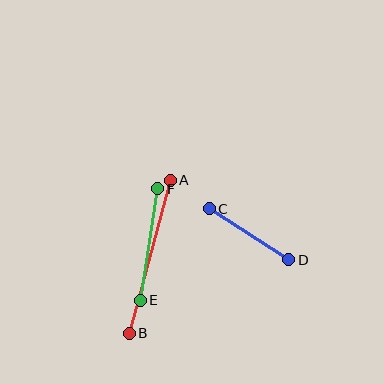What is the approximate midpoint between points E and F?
The midpoint is at approximately (149, 245) pixels.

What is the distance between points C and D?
The distance is approximately 94 pixels.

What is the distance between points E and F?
The distance is approximately 113 pixels.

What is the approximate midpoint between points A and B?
The midpoint is at approximately (150, 257) pixels.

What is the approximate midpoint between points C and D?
The midpoint is at approximately (249, 234) pixels.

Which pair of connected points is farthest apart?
Points A and B are farthest apart.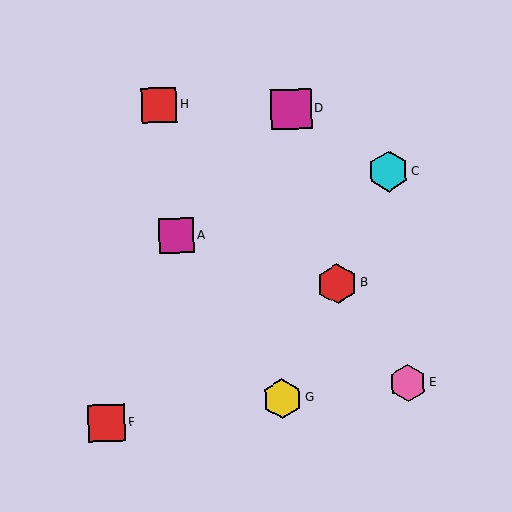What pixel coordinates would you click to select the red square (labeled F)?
Click at (106, 423) to select the red square F.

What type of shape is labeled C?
Shape C is a cyan hexagon.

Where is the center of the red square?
The center of the red square is at (159, 105).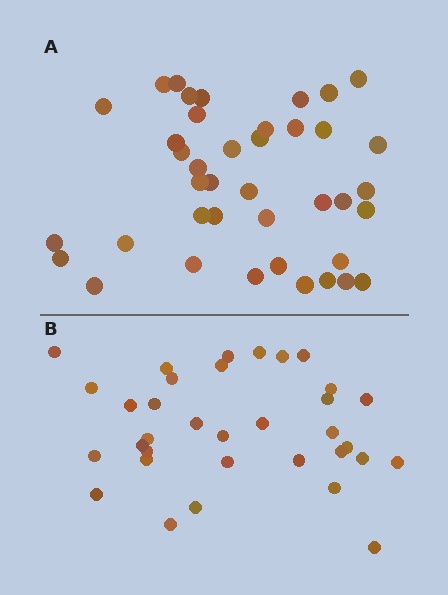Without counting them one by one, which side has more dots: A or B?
Region A (the top region) has more dots.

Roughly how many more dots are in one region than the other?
Region A has about 6 more dots than region B.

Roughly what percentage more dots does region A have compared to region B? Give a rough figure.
About 20% more.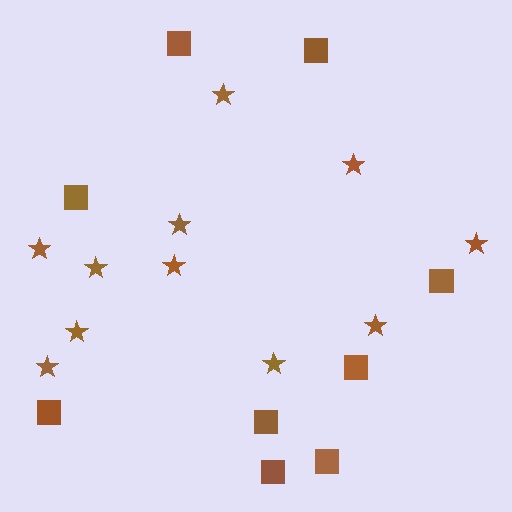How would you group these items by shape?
There are 2 groups: one group of stars (11) and one group of squares (9).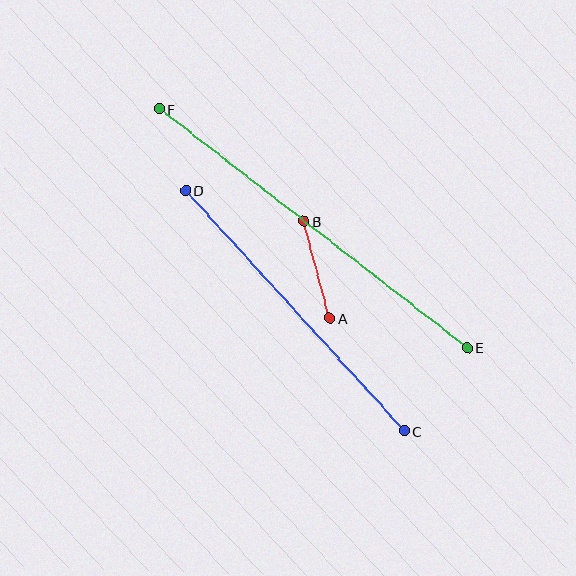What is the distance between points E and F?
The distance is approximately 390 pixels.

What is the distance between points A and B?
The distance is approximately 100 pixels.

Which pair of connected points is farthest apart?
Points E and F are farthest apart.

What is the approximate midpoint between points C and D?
The midpoint is at approximately (295, 311) pixels.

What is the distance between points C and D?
The distance is approximately 325 pixels.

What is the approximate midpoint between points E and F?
The midpoint is at approximately (313, 229) pixels.